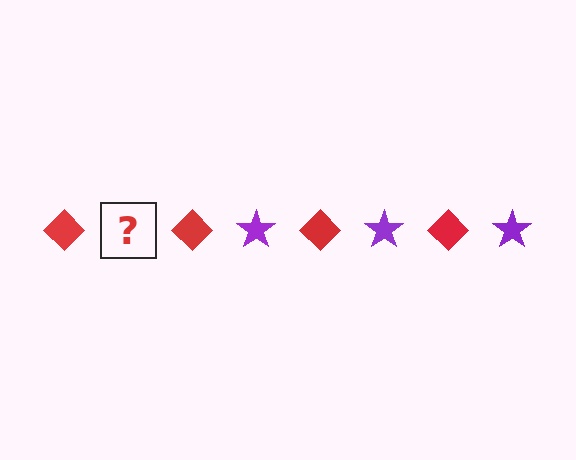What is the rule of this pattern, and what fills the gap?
The rule is that the pattern alternates between red diamond and purple star. The gap should be filled with a purple star.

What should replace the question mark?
The question mark should be replaced with a purple star.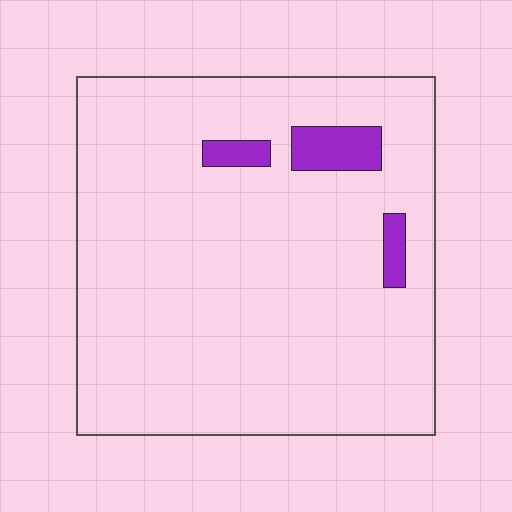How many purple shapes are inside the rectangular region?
3.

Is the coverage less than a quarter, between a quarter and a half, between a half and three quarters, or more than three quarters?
Less than a quarter.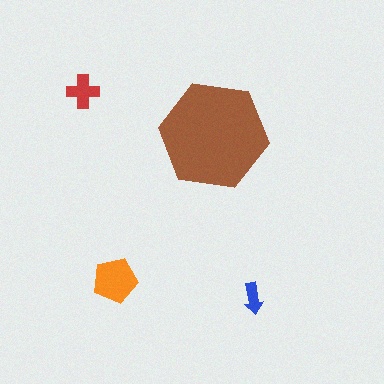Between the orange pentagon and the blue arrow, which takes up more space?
The orange pentagon.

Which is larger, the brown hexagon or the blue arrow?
The brown hexagon.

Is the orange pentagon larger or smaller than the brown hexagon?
Smaller.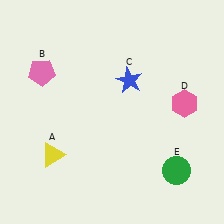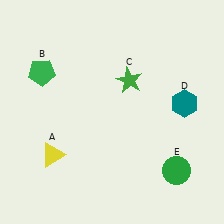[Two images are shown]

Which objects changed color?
B changed from pink to green. C changed from blue to green. D changed from pink to teal.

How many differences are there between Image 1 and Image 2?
There are 3 differences between the two images.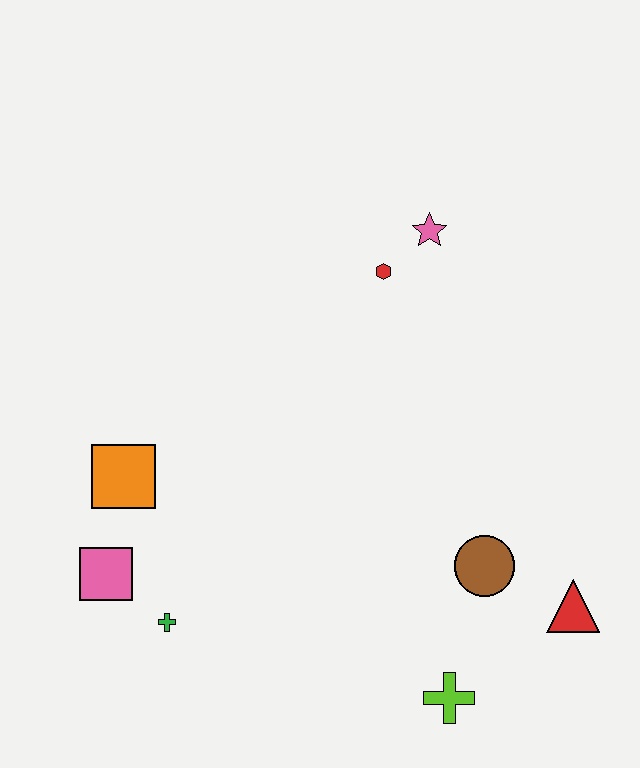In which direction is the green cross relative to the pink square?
The green cross is to the right of the pink square.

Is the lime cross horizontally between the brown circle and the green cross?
Yes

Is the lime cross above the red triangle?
No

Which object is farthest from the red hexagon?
The lime cross is farthest from the red hexagon.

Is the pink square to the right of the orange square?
No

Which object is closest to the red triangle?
The brown circle is closest to the red triangle.